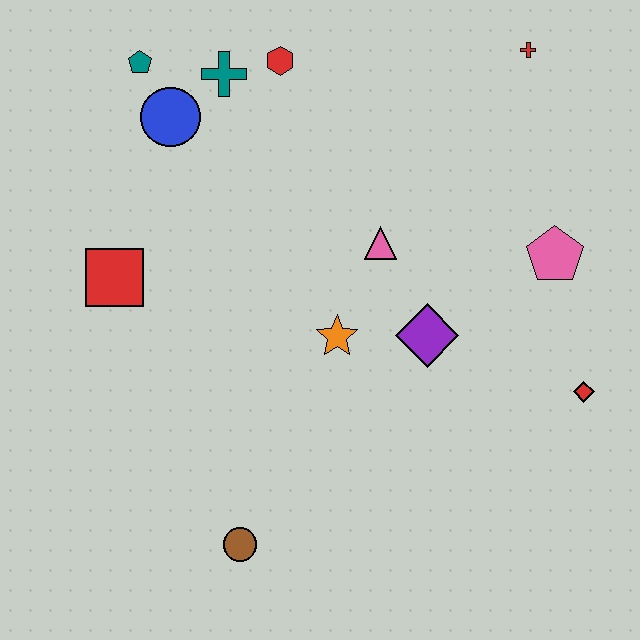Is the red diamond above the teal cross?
No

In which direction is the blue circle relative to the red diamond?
The blue circle is to the left of the red diamond.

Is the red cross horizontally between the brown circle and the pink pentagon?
Yes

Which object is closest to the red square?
The blue circle is closest to the red square.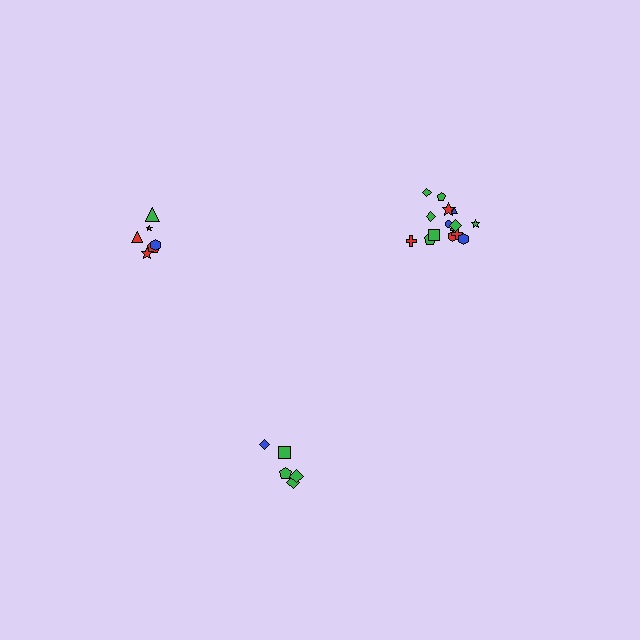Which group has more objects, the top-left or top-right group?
The top-right group.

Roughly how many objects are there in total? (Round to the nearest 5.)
Roughly 25 objects in total.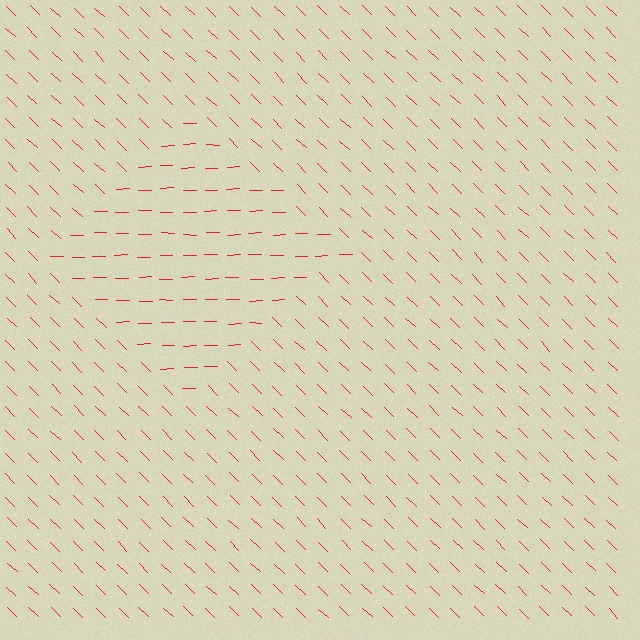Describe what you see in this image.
The image is filled with small red line segments. A diamond region in the image has lines oriented differently from the surrounding lines, creating a visible texture boundary.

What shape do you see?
I see a diamond.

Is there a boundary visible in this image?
Yes, there is a texture boundary formed by a change in line orientation.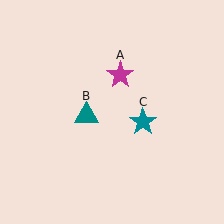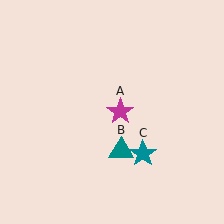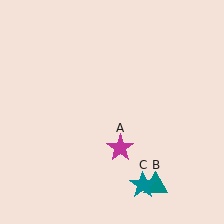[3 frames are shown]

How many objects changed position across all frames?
3 objects changed position: magenta star (object A), teal triangle (object B), teal star (object C).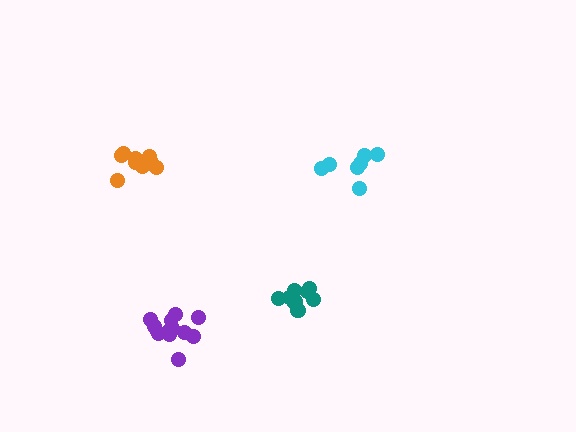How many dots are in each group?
Group 1: 11 dots, Group 2: 10 dots, Group 3: 13 dots, Group 4: 7 dots (41 total).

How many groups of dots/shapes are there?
There are 4 groups.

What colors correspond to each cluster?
The clusters are colored: teal, orange, purple, cyan.